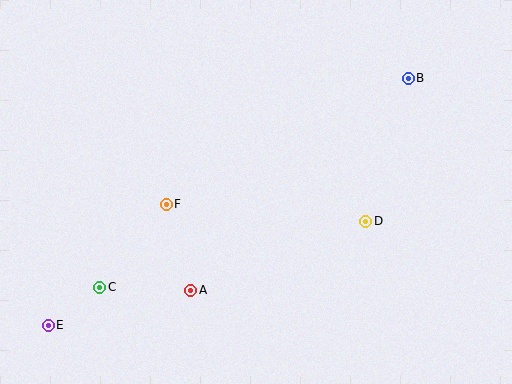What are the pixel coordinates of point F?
Point F is at (166, 204).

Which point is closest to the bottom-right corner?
Point D is closest to the bottom-right corner.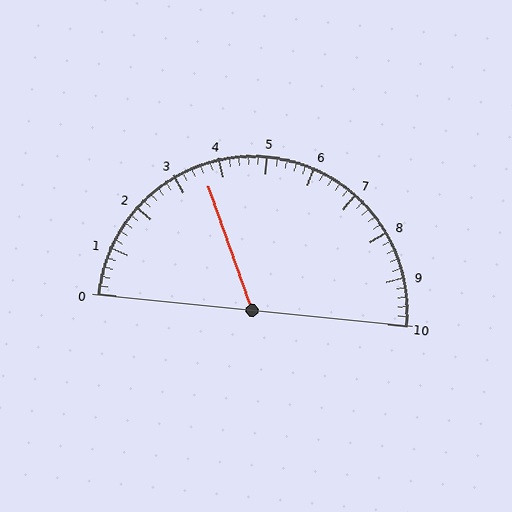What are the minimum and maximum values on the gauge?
The gauge ranges from 0 to 10.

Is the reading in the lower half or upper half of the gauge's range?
The reading is in the lower half of the range (0 to 10).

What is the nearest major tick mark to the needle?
The nearest major tick mark is 4.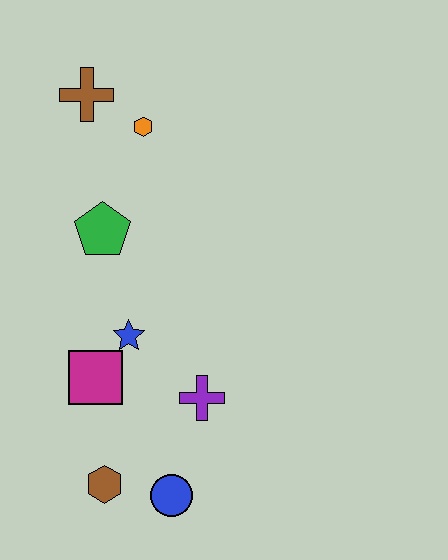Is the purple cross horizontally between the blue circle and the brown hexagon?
No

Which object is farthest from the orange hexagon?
The blue circle is farthest from the orange hexagon.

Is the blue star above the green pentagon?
No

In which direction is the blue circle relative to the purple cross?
The blue circle is below the purple cross.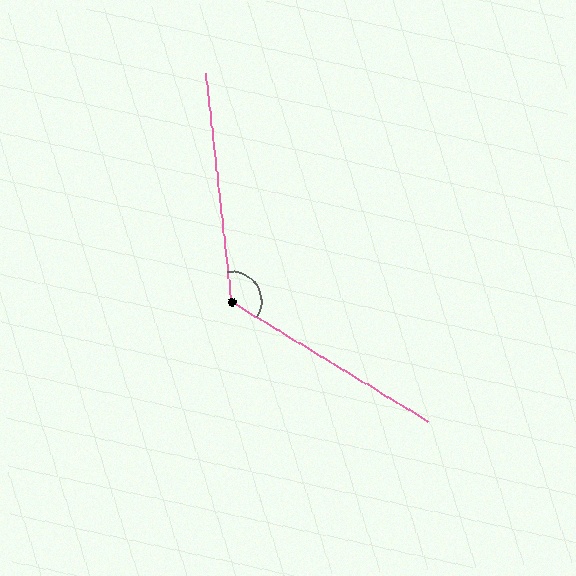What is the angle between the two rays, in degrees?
Approximately 128 degrees.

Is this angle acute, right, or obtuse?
It is obtuse.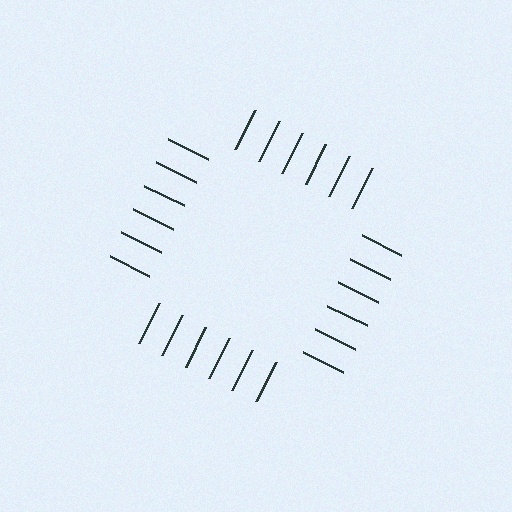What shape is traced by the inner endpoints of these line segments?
An illusory square — the line segments terminate on its edges but no continuous stroke is drawn.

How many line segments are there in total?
24 — 6 along each of the 4 edges.